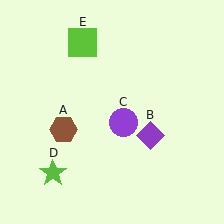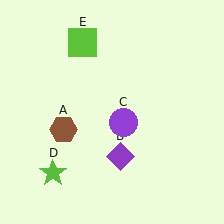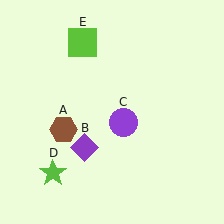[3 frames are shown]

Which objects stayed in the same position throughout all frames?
Brown hexagon (object A) and purple circle (object C) and lime star (object D) and lime square (object E) remained stationary.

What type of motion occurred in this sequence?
The purple diamond (object B) rotated clockwise around the center of the scene.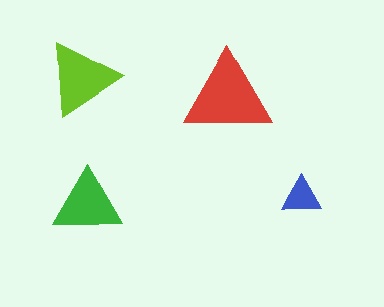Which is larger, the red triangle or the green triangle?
The red one.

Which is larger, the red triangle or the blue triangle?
The red one.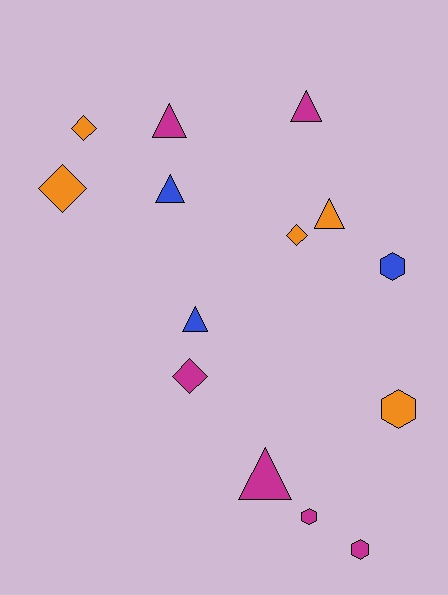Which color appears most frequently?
Magenta, with 6 objects.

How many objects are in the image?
There are 14 objects.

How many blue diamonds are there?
There are no blue diamonds.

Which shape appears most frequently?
Triangle, with 6 objects.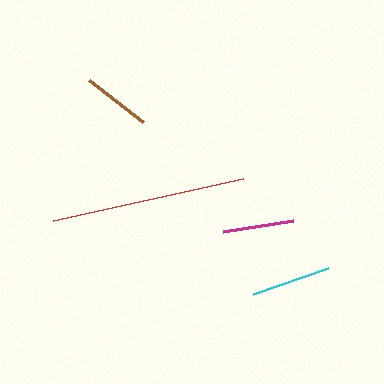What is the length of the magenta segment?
The magenta segment is approximately 71 pixels long.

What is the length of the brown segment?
The brown segment is approximately 68 pixels long.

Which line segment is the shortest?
The brown line is the shortest at approximately 68 pixels.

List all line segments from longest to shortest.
From longest to shortest: red, cyan, magenta, brown.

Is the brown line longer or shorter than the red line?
The red line is longer than the brown line.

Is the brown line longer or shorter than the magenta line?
The magenta line is longer than the brown line.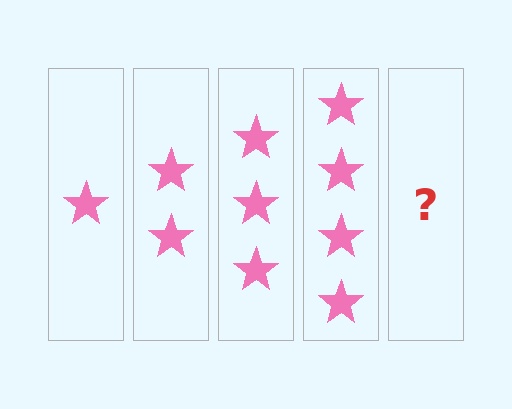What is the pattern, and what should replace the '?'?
The pattern is that each step adds one more star. The '?' should be 5 stars.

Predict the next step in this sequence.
The next step is 5 stars.